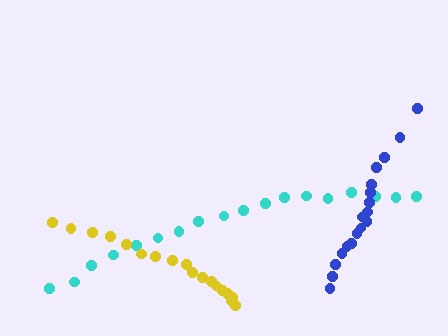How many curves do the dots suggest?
There are 3 distinct paths.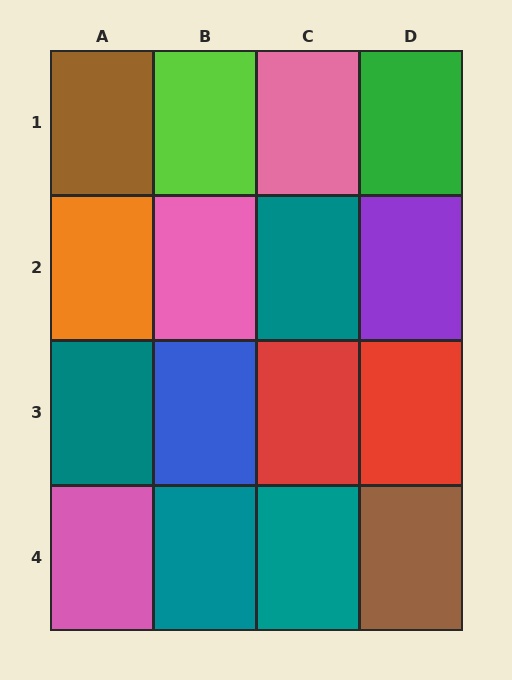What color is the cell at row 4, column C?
Teal.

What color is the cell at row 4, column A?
Pink.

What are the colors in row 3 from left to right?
Teal, blue, red, red.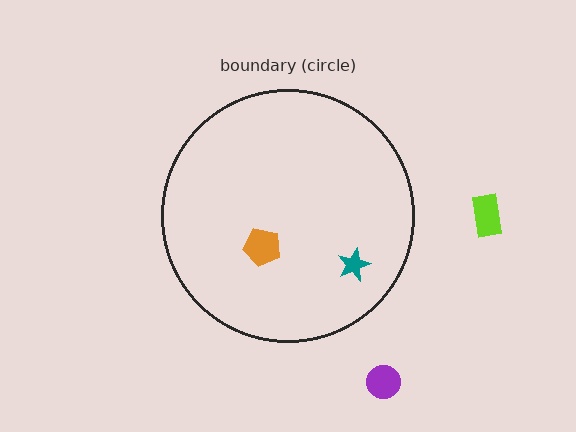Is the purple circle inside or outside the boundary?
Outside.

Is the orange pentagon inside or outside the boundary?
Inside.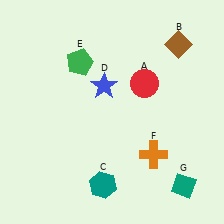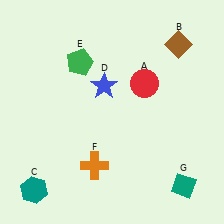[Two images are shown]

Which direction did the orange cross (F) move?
The orange cross (F) moved left.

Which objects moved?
The objects that moved are: the teal hexagon (C), the orange cross (F).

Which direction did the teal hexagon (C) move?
The teal hexagon (C) moved left.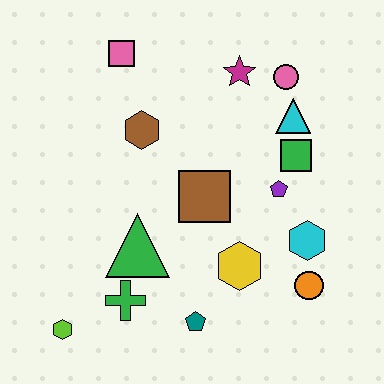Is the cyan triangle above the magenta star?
No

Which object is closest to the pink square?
The brown hexagon is closest to the pink square.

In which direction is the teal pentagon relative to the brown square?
The teal pentagon is below the brown square.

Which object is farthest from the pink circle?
The lime hexagon is farthest from the pink circle.